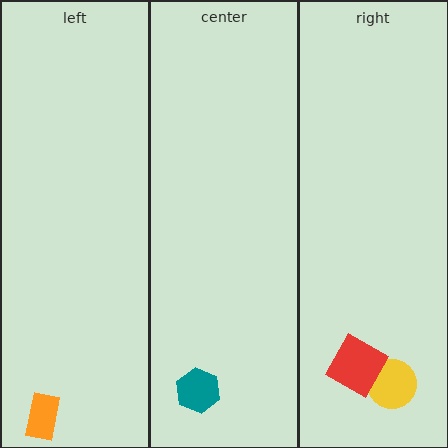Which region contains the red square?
The right region.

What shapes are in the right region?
The yellow circle, the red square.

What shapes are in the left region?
The orange rectangle.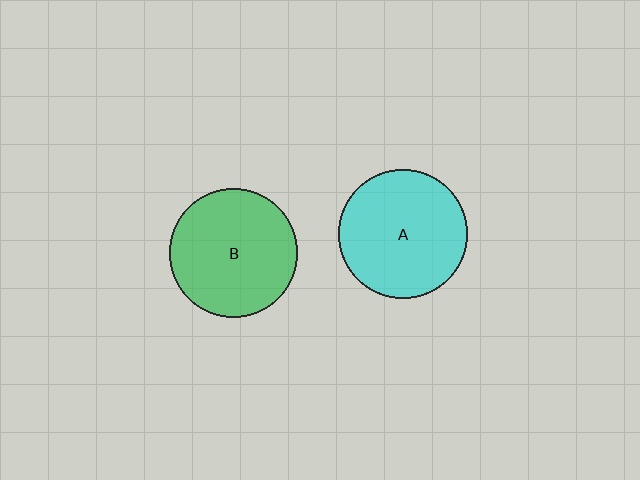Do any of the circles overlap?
No, none of the circles overlap.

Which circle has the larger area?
Circle A (cyan).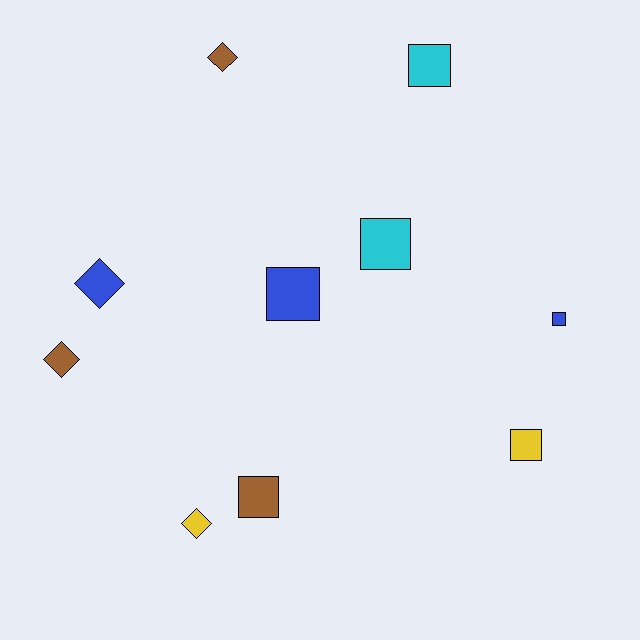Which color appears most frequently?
Blue, with 3 objects.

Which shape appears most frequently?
Square, with 6 objects.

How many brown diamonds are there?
There are 2 brown diamonds.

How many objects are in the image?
There are 10 objects.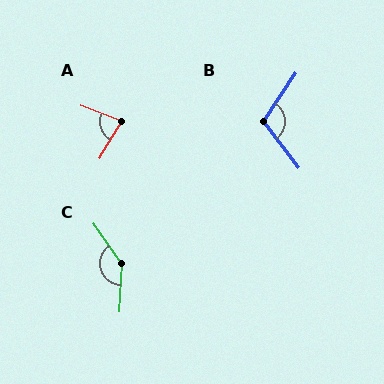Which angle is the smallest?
A, at approximately 80 degrees.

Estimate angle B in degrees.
Approximately 109 degrees.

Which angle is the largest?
C, at approximately 143 degrees.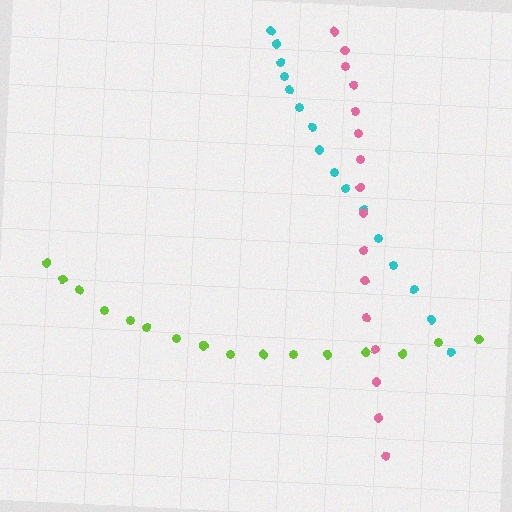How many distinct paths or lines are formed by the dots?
There are 3 distinct paths.